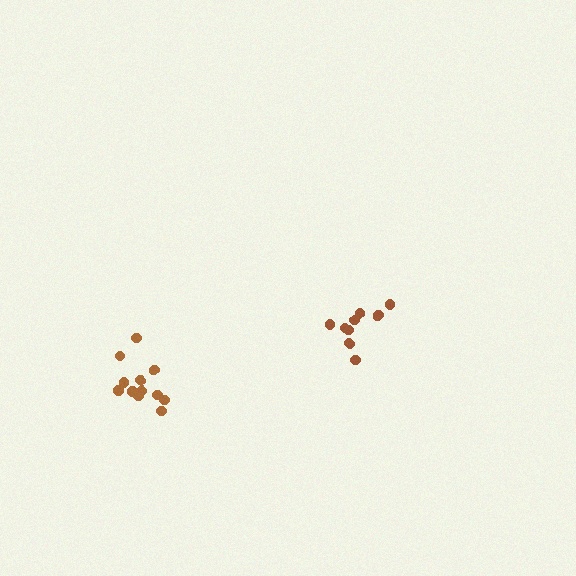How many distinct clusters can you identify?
There are 2 distinct clusters.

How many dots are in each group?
Group 1: 10 dots, Group 2: 12 dots (22 total).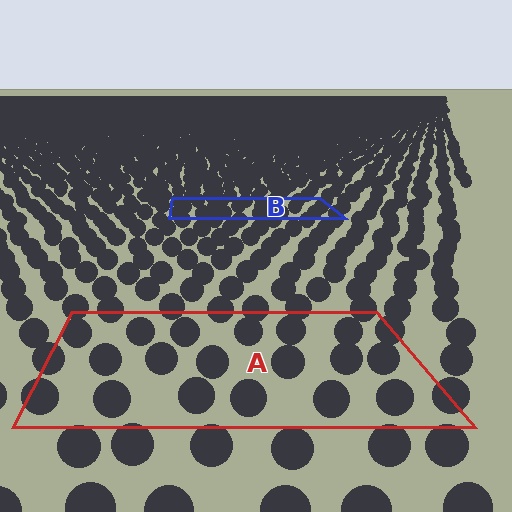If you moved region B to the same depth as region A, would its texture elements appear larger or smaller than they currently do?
They would appear larger. At a closer depth, the same texture elements are projected at a bigger on-screen size.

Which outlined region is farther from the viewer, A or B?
Region B is farther from the viewer — the texture elements inside it appear smaller and more densely packed.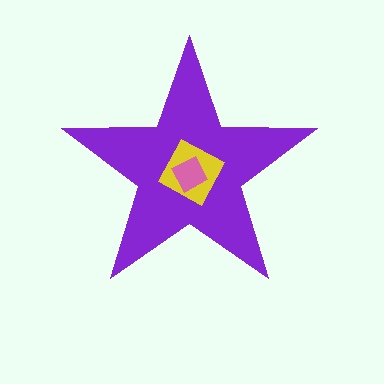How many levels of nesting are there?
3.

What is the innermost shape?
The pink square.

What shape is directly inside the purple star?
The yellow diamond.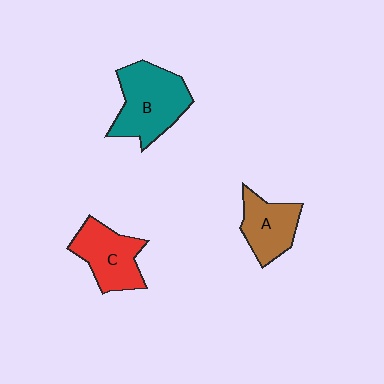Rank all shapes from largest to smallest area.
From largest to smallest: B (teal), C (red), A (brown).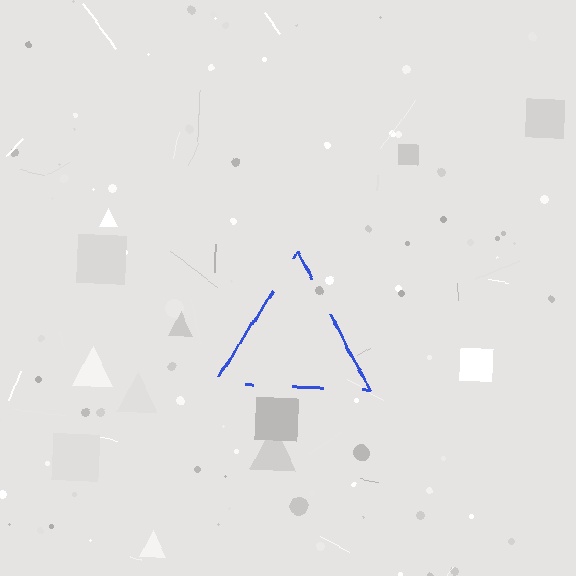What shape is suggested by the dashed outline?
The dashed outline suggests a triangle.